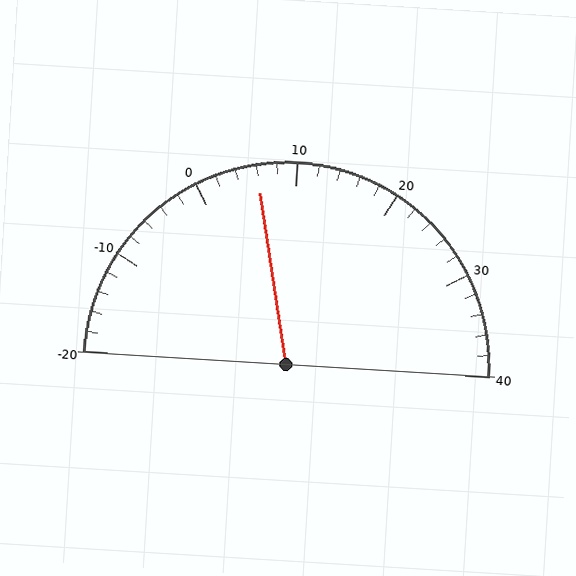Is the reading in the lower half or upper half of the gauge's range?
The reading is in the lower half of the range (-20 to 40).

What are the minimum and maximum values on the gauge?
The gauge ranges from -20 to 40.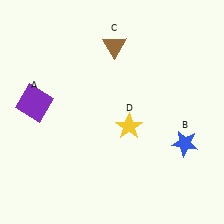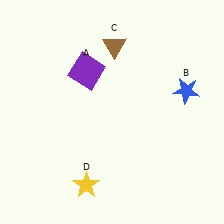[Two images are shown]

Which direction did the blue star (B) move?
The blue star (B) moved up.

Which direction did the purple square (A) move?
The purple square (A) moved right.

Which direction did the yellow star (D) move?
The yellow star (D) moved down.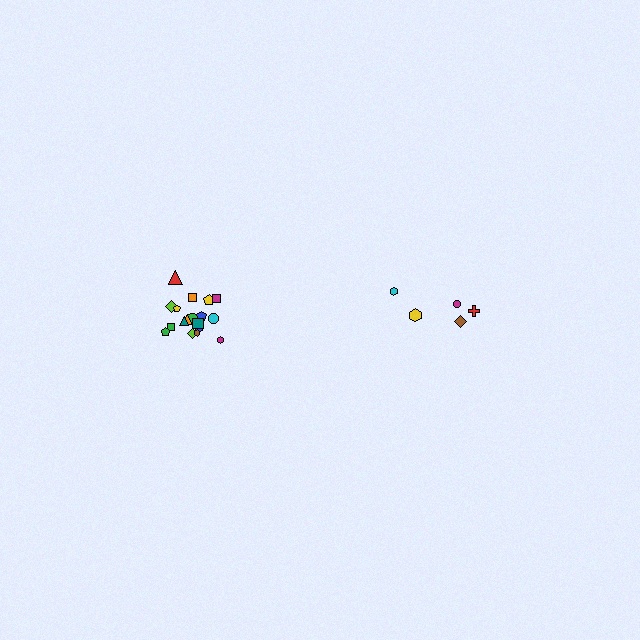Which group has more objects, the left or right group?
The left group.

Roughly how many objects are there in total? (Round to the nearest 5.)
Roughly 25 objects in total.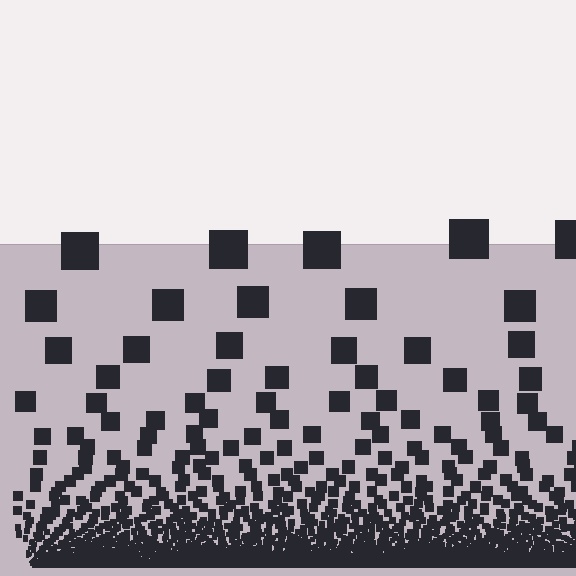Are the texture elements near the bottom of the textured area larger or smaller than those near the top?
Smaller. The gradient is inverted — elements near the bottom are smaller and denser.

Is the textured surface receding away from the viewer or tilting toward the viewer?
The surface appears to tilt toward the viewer. Texture elements get larger and sparser toward the top.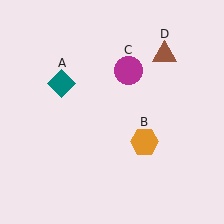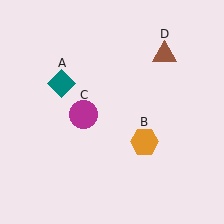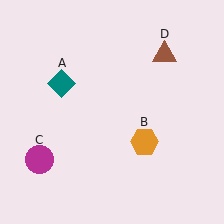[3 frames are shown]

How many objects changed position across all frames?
1 object changed position: magenta circle (object C).